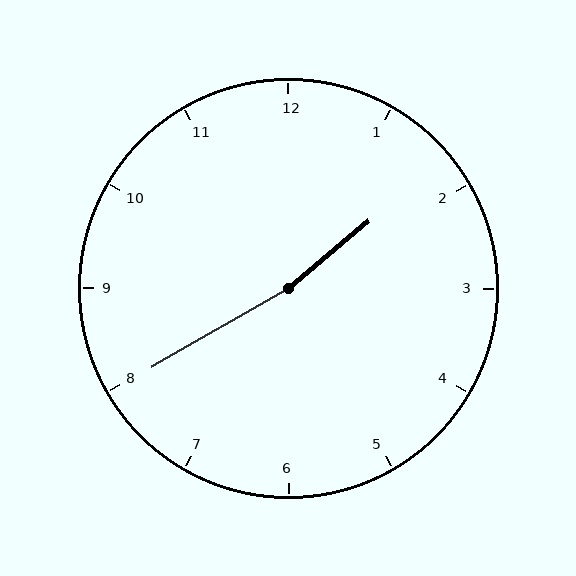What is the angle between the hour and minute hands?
Approximately 170 degrees.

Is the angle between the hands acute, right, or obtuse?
It is obtuse.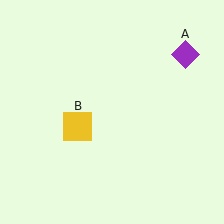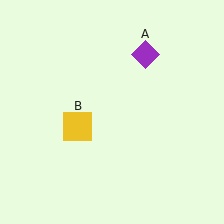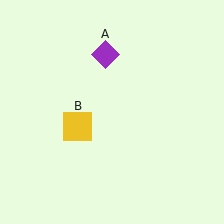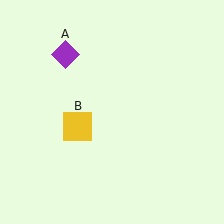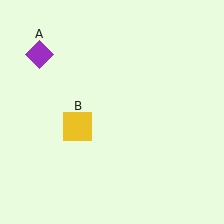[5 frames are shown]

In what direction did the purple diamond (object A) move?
The purple diamond (object A) moved left.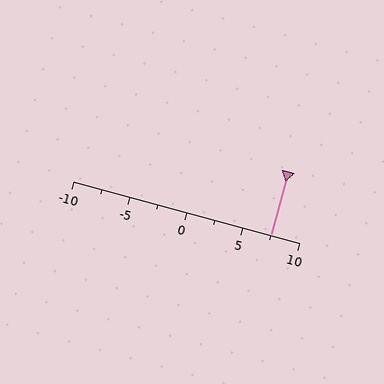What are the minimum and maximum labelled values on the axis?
The axis runs from -10 to 10.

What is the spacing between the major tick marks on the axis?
The major ticks are spaced 5 apart.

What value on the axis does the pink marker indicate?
The marker indicates approximately 7.5.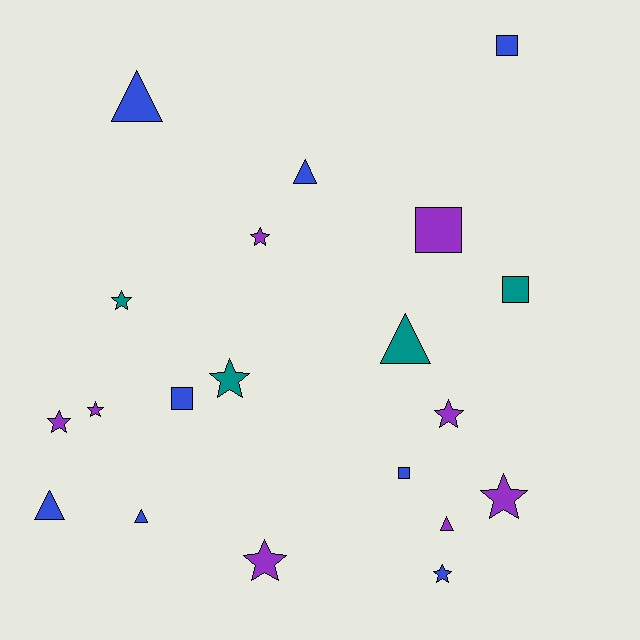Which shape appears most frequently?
Star, with 9 objects.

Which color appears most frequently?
Blue, with 8 objects.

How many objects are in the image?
There are 20 objects.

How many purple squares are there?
There is 1 purple square.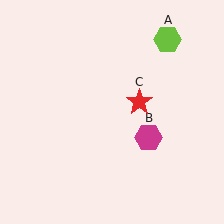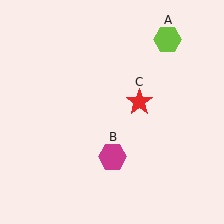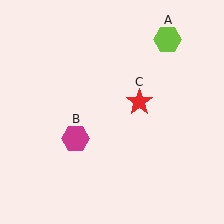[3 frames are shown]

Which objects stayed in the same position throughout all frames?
Lime hexagon (object A) and red star (object C) remained stationary.